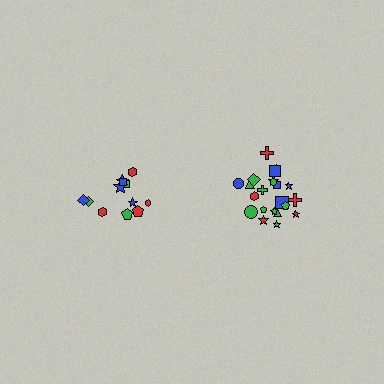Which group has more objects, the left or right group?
The right group.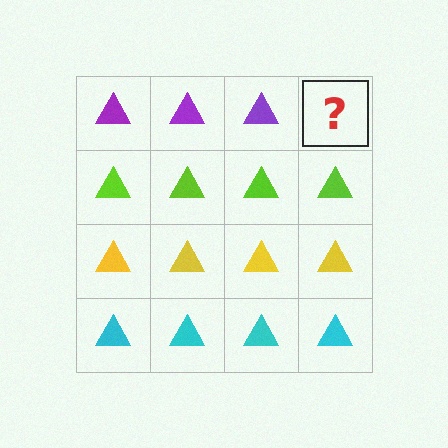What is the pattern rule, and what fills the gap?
The rule is that each row has a consistent color. The gap should be filled with a purple triangle.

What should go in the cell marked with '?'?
The missing cell should contain a purple triangle.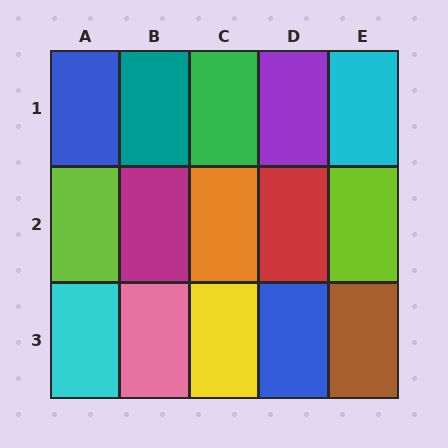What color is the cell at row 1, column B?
Teal.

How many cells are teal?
1 cell is teal.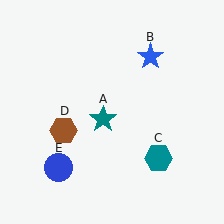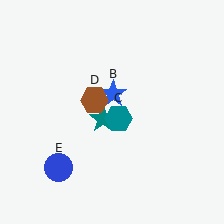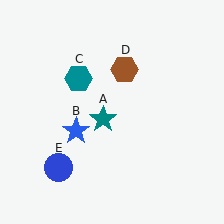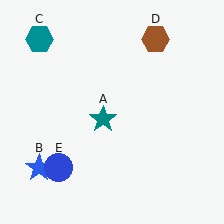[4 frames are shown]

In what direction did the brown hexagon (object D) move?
The brown hexagon (object D) moved up and to the right.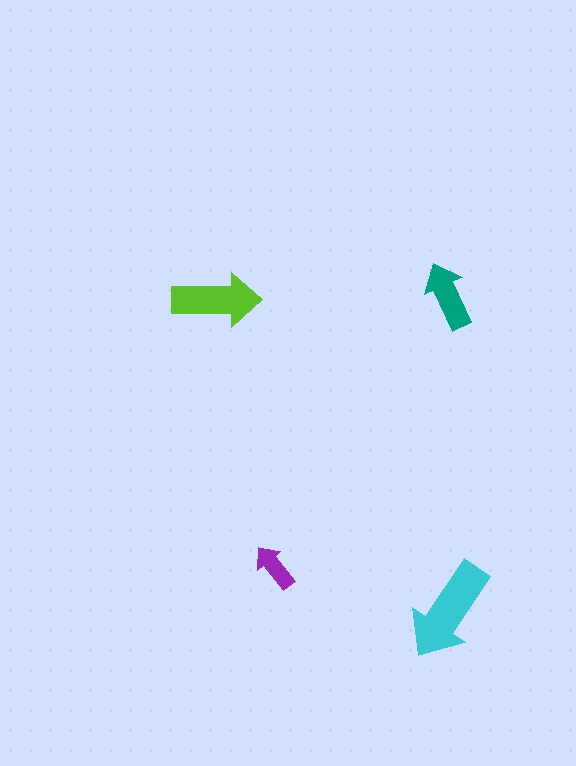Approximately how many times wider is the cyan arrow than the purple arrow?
About 2 times wider.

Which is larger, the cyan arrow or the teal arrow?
The cyan one.